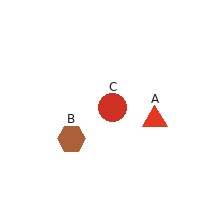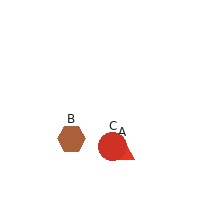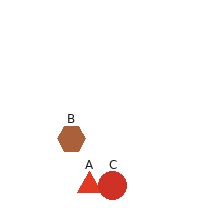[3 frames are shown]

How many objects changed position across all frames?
2 objects changed position: red triangle (object A), red circle (object C).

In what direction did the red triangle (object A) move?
The red triangle (object A) moved down and to the left.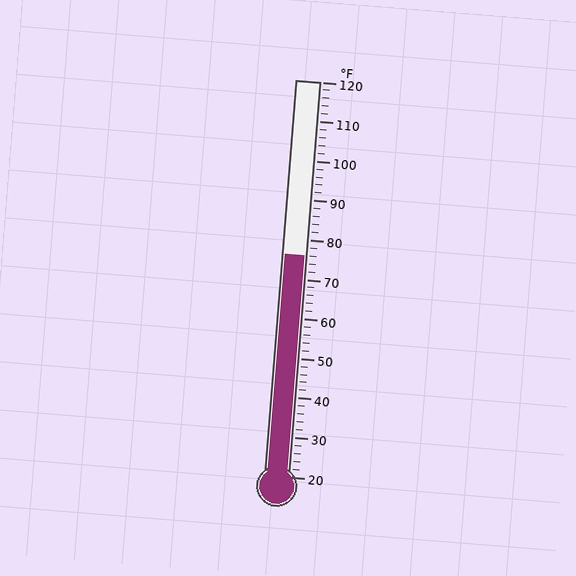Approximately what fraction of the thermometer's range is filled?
The thermometer is filled to approximately 55% of its range.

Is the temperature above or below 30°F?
The temperature is above 30°F.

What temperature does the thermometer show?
The thermometer shows approximately 76°F.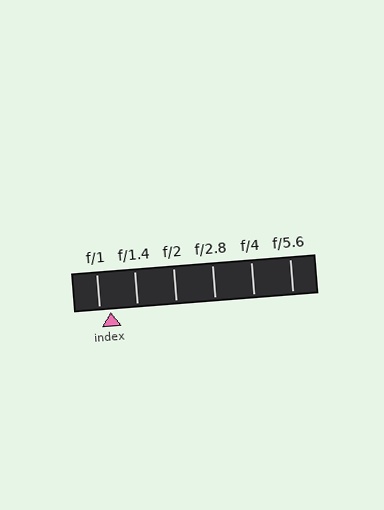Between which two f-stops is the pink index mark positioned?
The index mark is between f/1 and f/1.4.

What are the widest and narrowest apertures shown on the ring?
The widest aperture shown is f/1 and the narrowest is f/5.6.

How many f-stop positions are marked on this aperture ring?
There are 6 f-stop positions marked.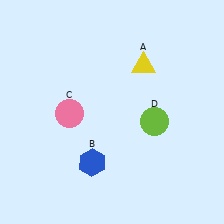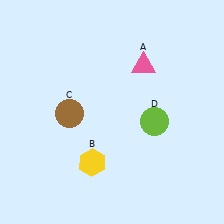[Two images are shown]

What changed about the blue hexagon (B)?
In Image 1, B is blue. In Image 2, it changed to yellow.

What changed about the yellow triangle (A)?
In Image 1, A is yellow. In Image 2, it changed to pink.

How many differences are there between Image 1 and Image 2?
There are 3 differences between the two images.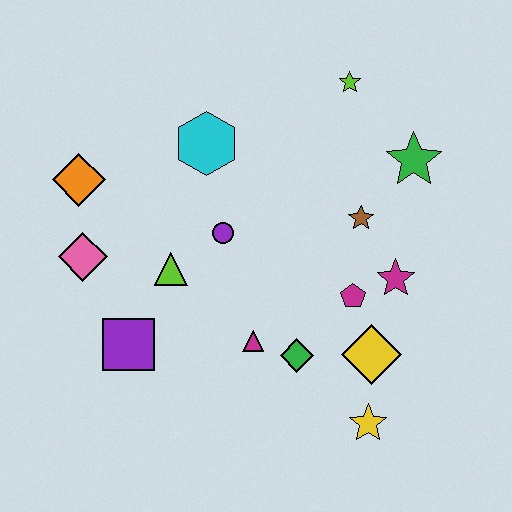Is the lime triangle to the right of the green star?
No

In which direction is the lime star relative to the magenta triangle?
The lime star is above the magenta triangle.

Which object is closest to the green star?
The brown star is closest to the green star.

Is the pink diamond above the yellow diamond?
Yes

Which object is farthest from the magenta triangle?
The lime star is farthest from the magenta triangle.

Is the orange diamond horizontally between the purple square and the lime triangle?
No